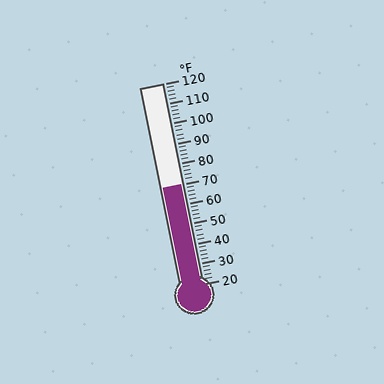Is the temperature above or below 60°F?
The temperature is above 60°F.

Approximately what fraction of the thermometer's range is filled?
The thermometer is filled to approximately 50% of its range.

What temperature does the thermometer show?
The thermometer shows approximately 70°F.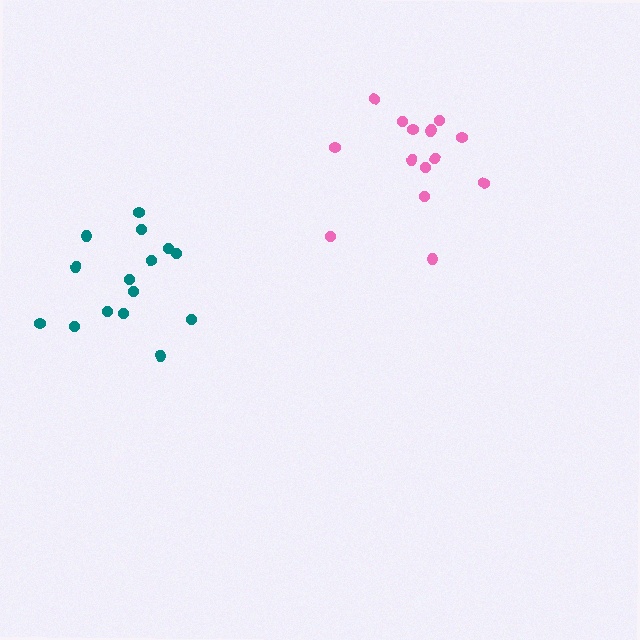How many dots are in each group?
Group 1: 15 dots, Group 2: 15 dots (30 total).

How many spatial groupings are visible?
There are 2 spatial groupings.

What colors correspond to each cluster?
The clusters are colored: teal, pink.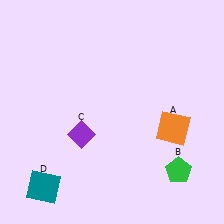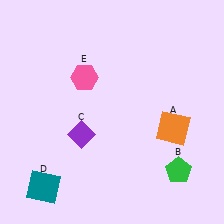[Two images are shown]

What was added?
A pink hexagon (E) was added in Image 2.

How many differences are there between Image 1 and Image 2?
There is 1 difference between the two images.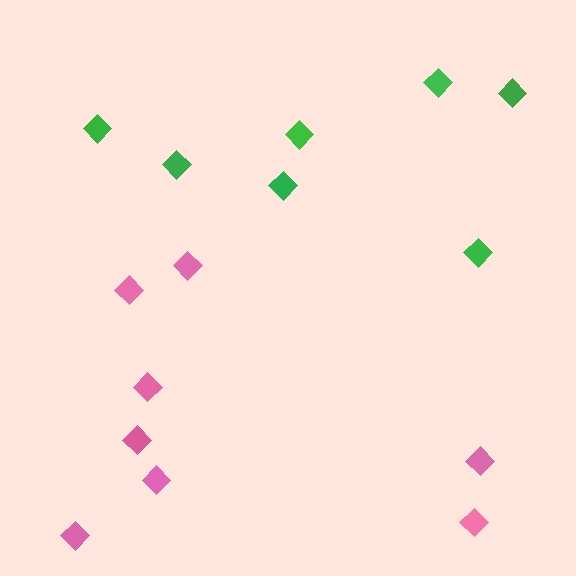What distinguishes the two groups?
There are 2 groups: one group of green diamonds (7) and one group of pink diamonds (8).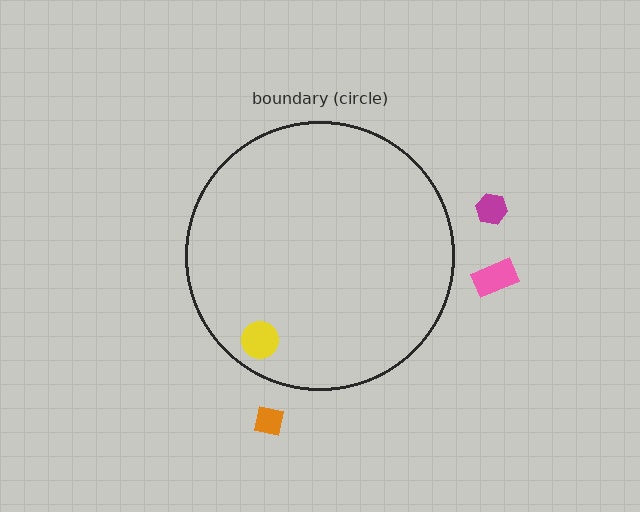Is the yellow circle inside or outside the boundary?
Inside.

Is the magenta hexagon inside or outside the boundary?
Outside.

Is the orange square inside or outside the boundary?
Outside.